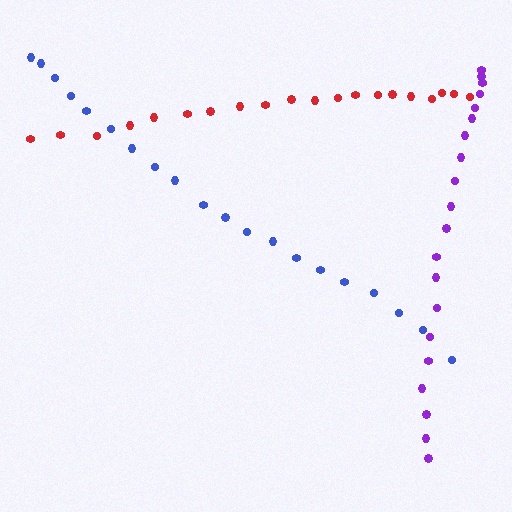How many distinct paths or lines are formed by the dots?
There are 3 distinct paths.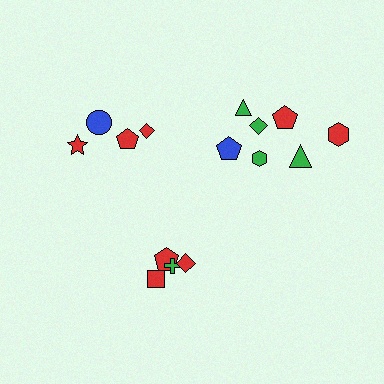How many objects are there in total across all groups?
There are 15 objects.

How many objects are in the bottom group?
There are 4 objects.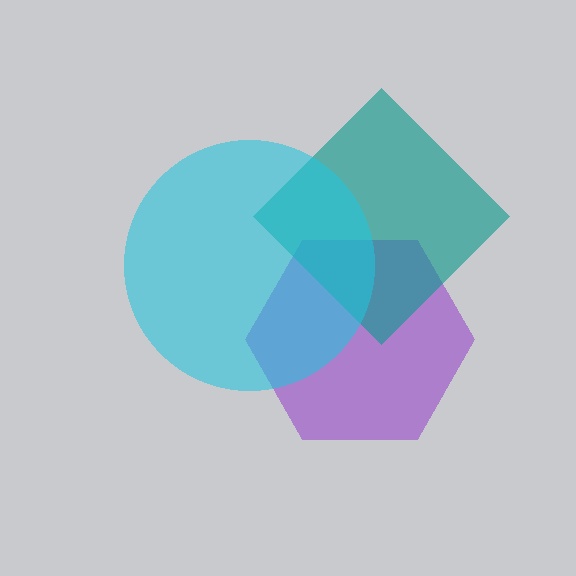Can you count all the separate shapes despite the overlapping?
Yes, there are 3 separate shapes.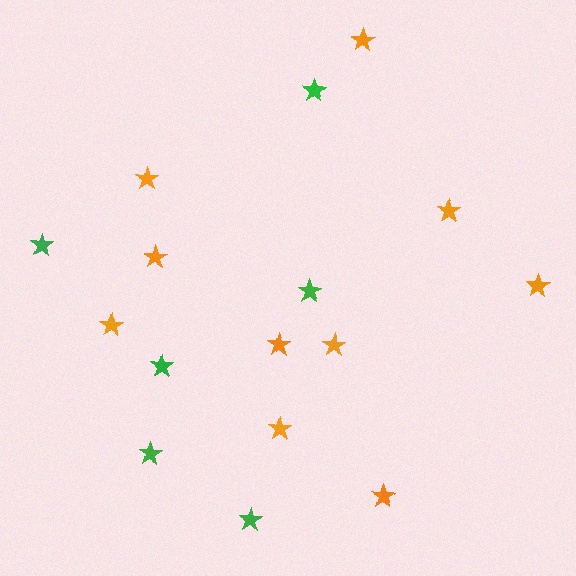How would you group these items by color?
There are 2 groups: one group of green stars (6) and one group of orange stars (10).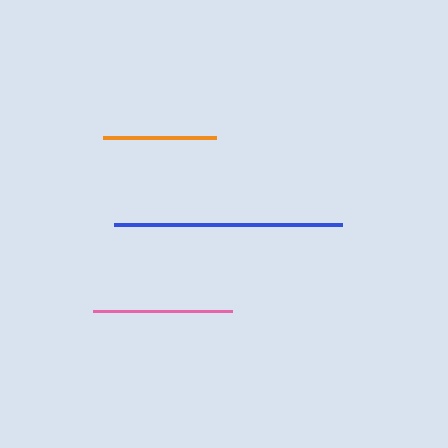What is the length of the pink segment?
The pink segment is approximately 138 pixels long.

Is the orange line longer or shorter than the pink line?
The pink line is longer than the orange line.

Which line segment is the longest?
The blue line is the longest at approximately 228 pixels.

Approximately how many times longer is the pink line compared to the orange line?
The pink line is approximately 1.2 times the length of the orange line.